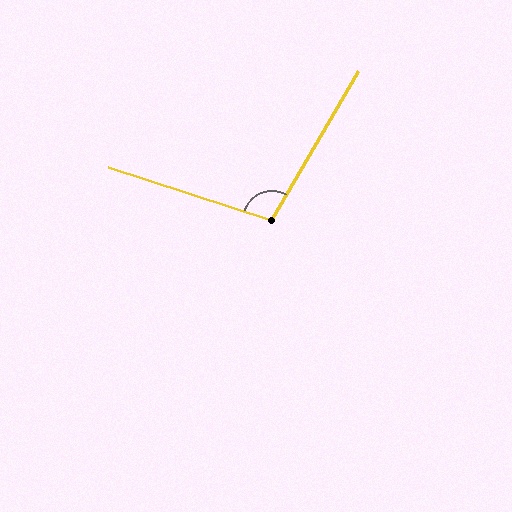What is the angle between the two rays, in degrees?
Approximately 102 degrees.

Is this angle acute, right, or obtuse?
It is obtuse.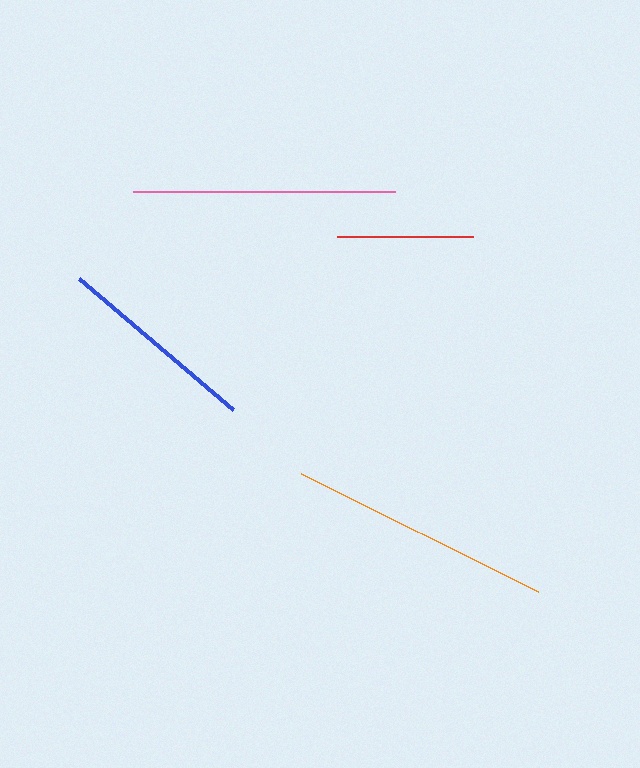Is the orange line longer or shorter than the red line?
The orange line is longer than the red line.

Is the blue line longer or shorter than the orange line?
The orange line is longer than the blue line.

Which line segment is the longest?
The orange line is the longest at approximately 265 pixels.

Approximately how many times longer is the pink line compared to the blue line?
The pink line is approximately 1.3 times the length of the blue line.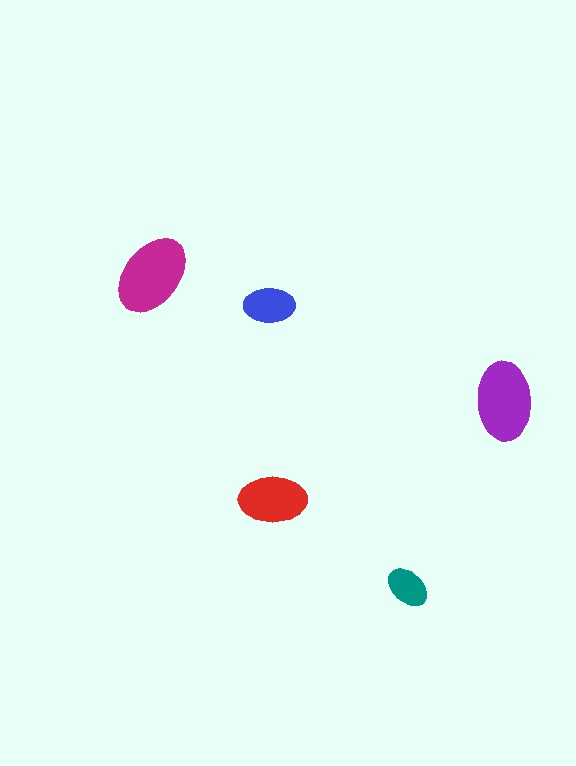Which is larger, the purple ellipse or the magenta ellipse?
The magenta one.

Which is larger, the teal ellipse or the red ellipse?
The red one.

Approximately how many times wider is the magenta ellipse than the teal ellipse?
About 2 times wider.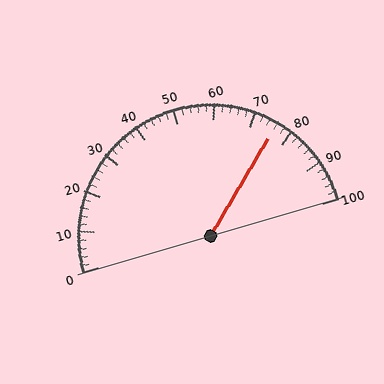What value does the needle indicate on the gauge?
The needle indicates approximately 76.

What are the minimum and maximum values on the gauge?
The gauge ranges from 0 to 100.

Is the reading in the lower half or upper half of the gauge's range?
The reading is in the upper half of the range (0 to 100).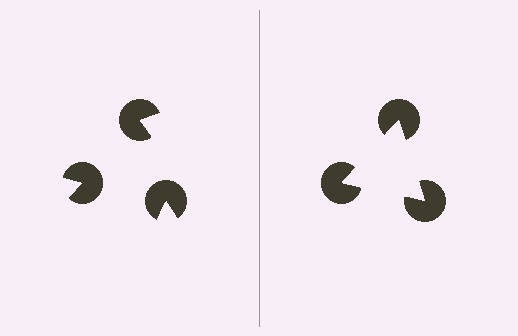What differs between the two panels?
The pac-man discs are positioned identically on both sides; only the wedge orientations differ. On the right they align to a triangle; on the left they are misaligned.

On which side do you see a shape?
An illusory triangle appears on the right side. On the left side the wedge cuts are rotated, so no coherent shape forms.